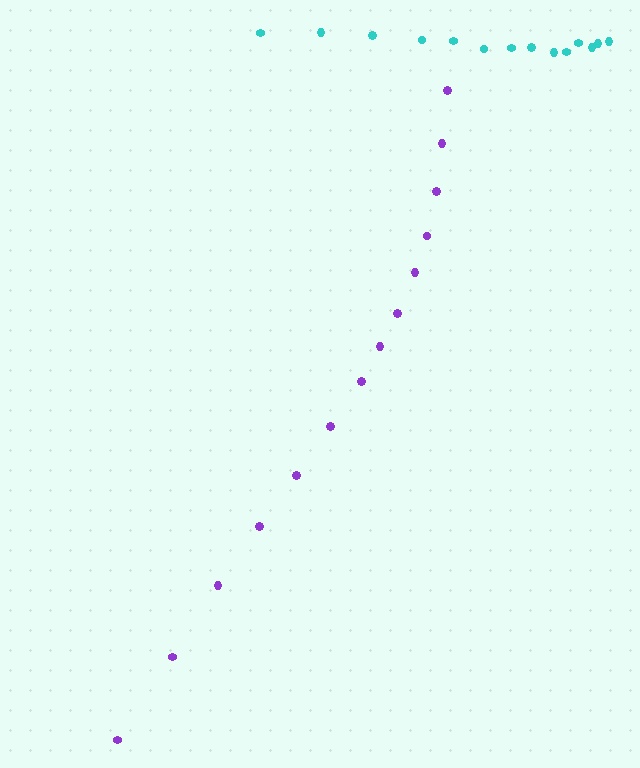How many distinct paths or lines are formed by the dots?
There are 2 distinct paths.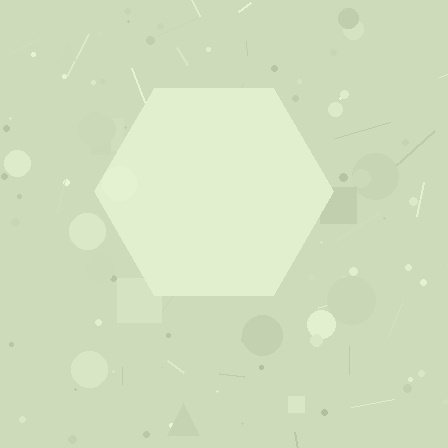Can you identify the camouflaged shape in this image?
The camouflaged shape is a hexagon.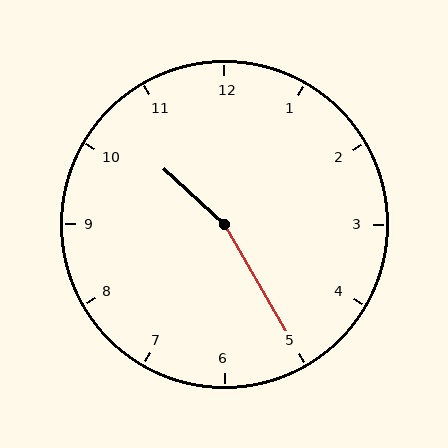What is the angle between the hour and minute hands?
Approximately 162 degrees.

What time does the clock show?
10:25.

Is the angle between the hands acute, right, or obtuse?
It is obtuse.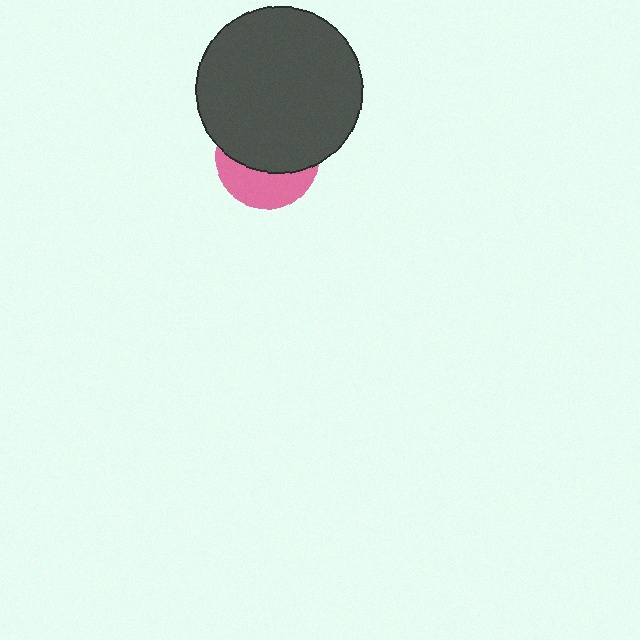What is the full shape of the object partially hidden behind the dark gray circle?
The partially hidden object is a pink circle.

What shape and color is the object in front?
The object in front is a dark gray circle.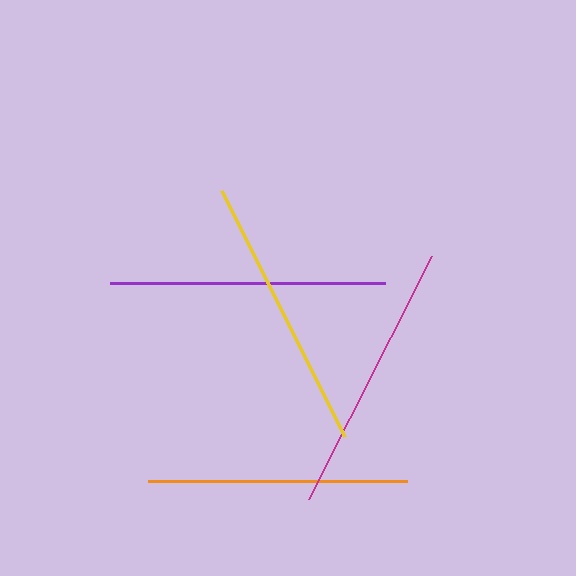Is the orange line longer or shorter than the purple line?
The purple line is longer than the orange line.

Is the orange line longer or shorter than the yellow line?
The yellow line is longer than the orange line.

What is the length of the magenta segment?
The magenta segment is approximately 272 pixels long.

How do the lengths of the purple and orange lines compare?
The purple and orange lines are approximately the same length.